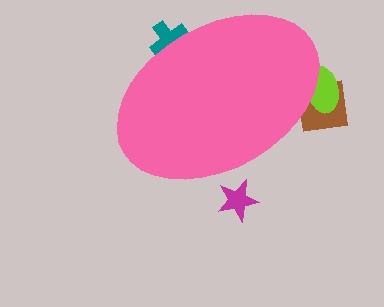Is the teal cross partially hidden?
Yes, the teal cross is partially hidden behind the pink ellipse.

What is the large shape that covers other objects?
A pink ellipse.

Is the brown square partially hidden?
Yes, the brown square is partially hidden behind the pink ellipse.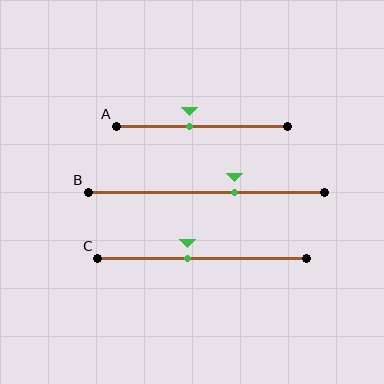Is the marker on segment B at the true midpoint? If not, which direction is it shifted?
No, the marker on segment B is shifted to the right by about 12% of the segment length.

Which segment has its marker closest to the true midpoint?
Segment C has its marker closest to the true midpoint.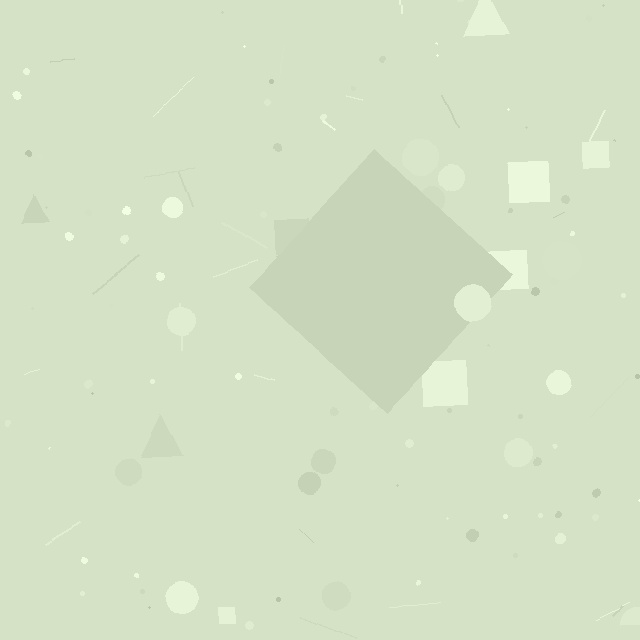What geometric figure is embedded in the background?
A diamond is embedded in the background.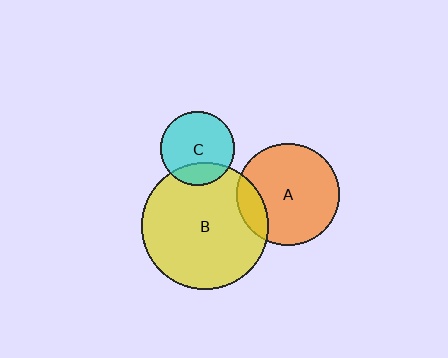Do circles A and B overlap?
Yes.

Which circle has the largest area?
Circle B (yellow).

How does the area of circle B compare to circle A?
Approximately 1.5 times.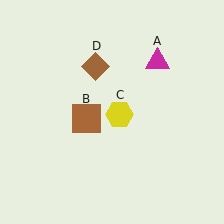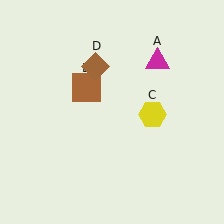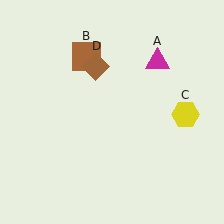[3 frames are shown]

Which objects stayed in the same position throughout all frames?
Magenta triangle (object A) and brown diamond (object D) remained stationary.